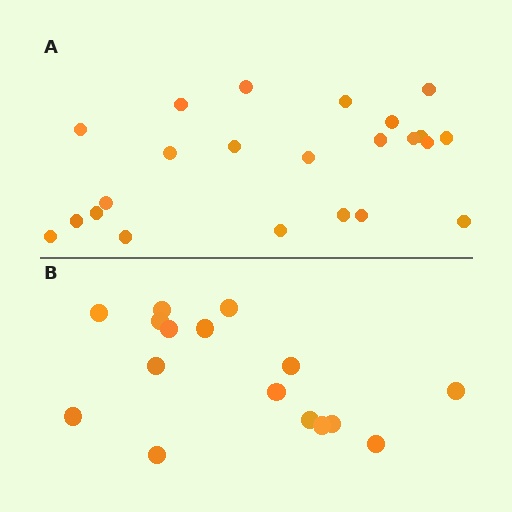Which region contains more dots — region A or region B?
Region A (the top region) has more dots.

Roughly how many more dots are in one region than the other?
Region A has roughly 8 or so more dots than region B.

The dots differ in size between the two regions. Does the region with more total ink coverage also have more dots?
No. Region B has more total ink coverage because its dots are larger, but region A actually contains more individual dots. Total area can be misleading — the number of items is what matters here.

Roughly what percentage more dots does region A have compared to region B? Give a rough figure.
About 45% more.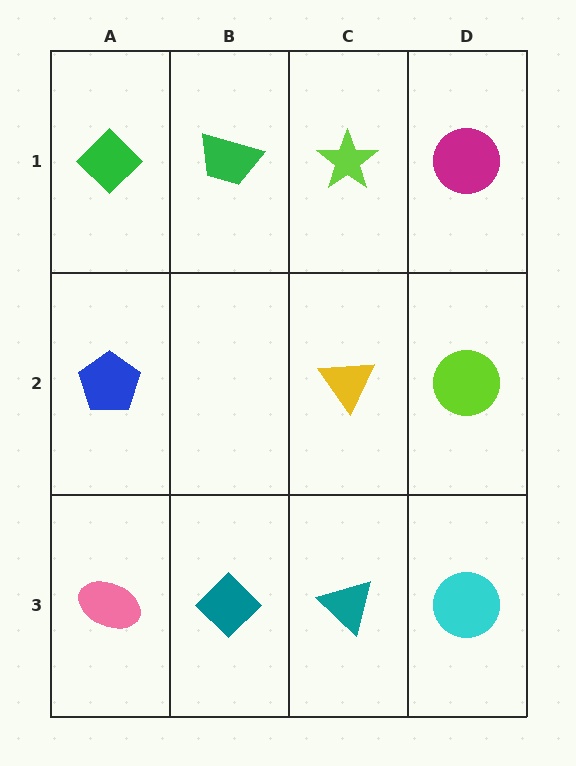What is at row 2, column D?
A lime circle.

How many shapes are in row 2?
3 shapes.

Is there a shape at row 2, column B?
No, that cell is empty.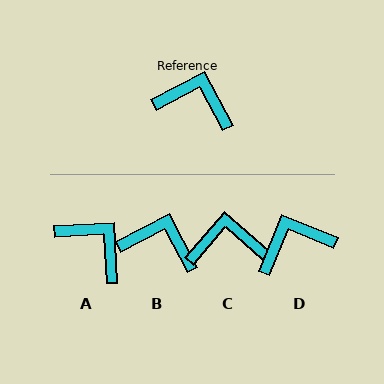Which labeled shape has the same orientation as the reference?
B.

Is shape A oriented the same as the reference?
No, it is off by about 25 degrees.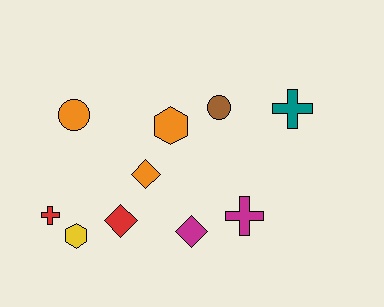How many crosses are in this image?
There are 3 crosses.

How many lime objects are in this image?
There are no lime objects.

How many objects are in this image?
There are 10 objects.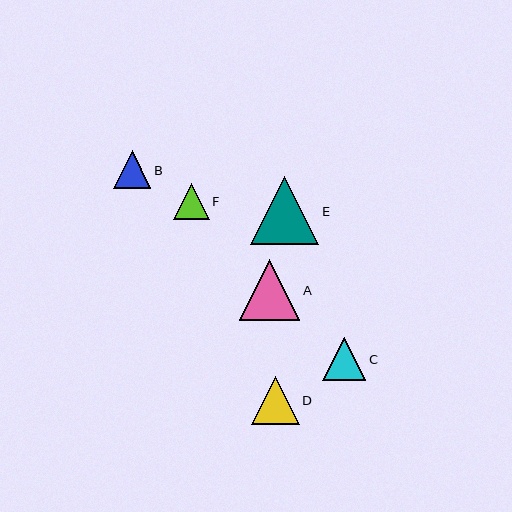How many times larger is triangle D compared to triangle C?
Triangle D is approximately 1.1 times the size of triangle C.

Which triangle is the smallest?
Triangle F is the smallest with a size of approximately 36 pixels.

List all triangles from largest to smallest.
From largest to smallest: E, A, D, C, B, F.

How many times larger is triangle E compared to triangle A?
Triangle E is approximately 1.1 times the size of triangle A.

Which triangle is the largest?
Triangle E is the largest with a size of approximately 69 pixels.